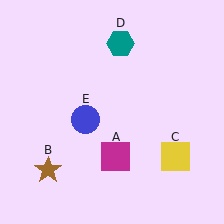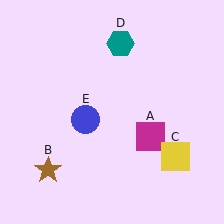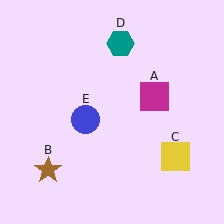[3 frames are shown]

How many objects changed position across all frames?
1 object changed position: magenta square (object A).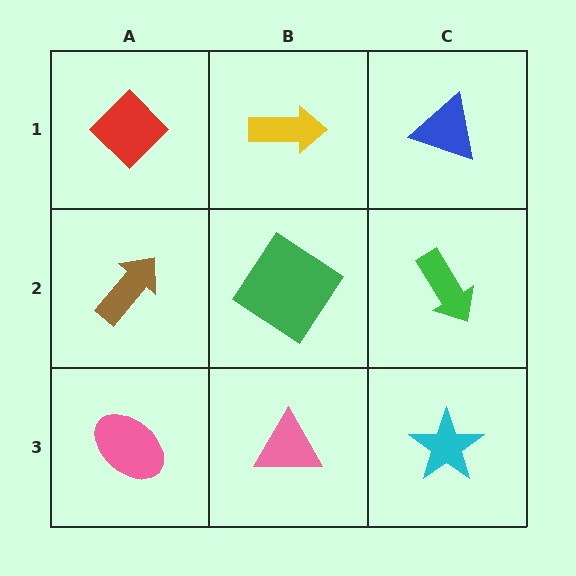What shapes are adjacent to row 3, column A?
A brown arrow (row 2, column A), a pink triangle (row 3, column B).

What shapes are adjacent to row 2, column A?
A red diamond (row 1, column A), a pink ellipse (row 3, column A), a green diamond (row 2, column B).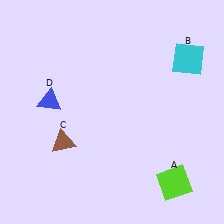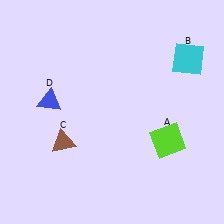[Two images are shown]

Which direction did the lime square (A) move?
The lime square (A) moved up.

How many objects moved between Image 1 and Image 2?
1 object moved between the two images.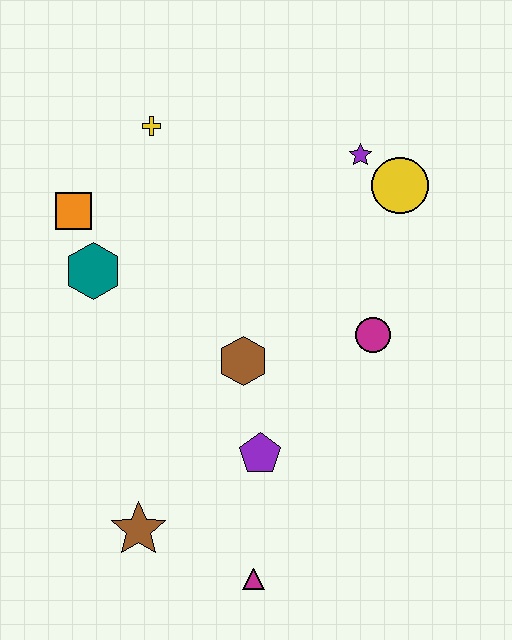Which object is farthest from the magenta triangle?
The yellow cross is farthest from the magenta triangle.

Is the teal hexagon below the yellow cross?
Yes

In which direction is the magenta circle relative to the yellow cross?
The magenta circle is to the right of the yellow cross.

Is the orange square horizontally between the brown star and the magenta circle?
No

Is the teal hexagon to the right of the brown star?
No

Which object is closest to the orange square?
The teal hexagon is closest to the orange square.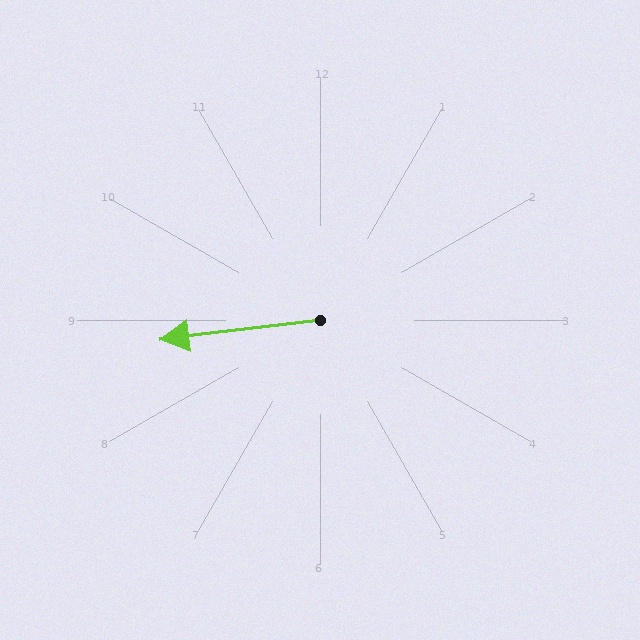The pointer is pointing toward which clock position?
Roughly 9 o'clock.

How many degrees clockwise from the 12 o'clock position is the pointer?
Approximately 263 degrees.